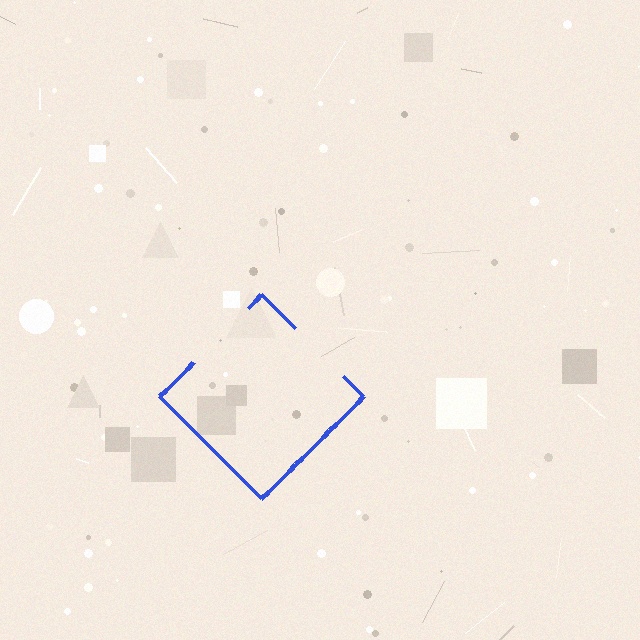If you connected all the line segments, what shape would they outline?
They would outline a diamond.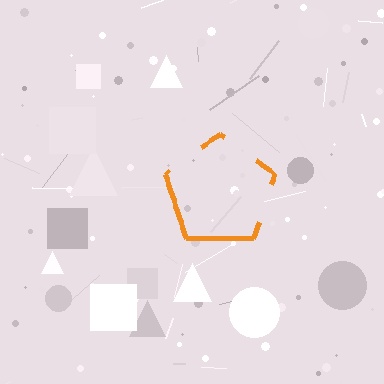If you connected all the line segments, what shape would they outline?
They would outline a pentagon.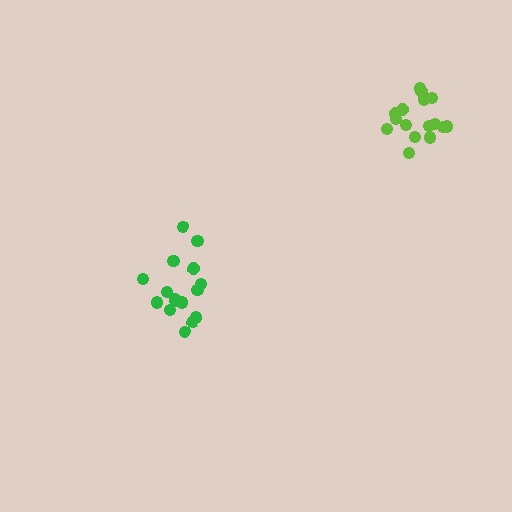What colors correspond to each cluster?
The clusters are colored: green, lime.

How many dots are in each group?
Group 1: 16 dots, Group 2: 16 dots (32 total).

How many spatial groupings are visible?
There are 2 spatial groupings.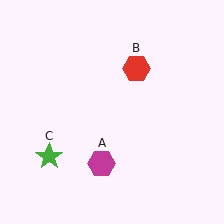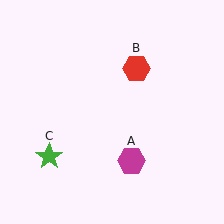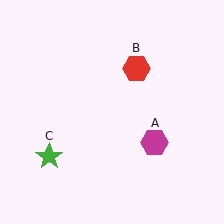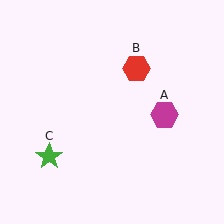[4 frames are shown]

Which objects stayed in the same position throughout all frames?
Red hexagon (object B) and green star (object C) remained stationary.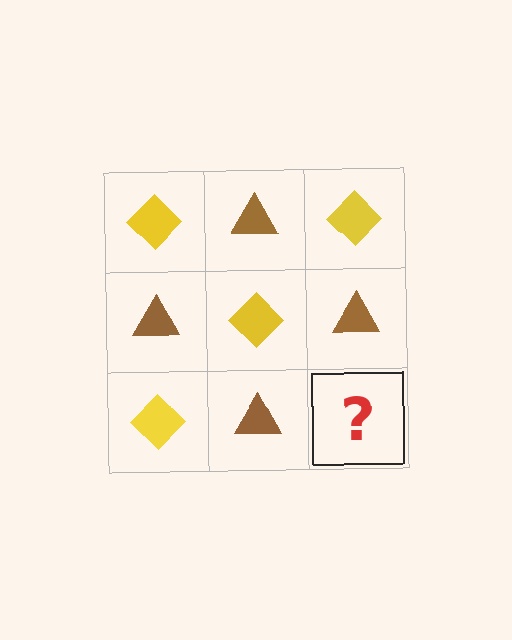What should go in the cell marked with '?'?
The missing cell should contain a yellow diamond.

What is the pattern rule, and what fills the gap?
The rule is that it alternates yellow diamond and brown triangle in a checkerboard pattern. The gap should be filled with a yellow diamond.